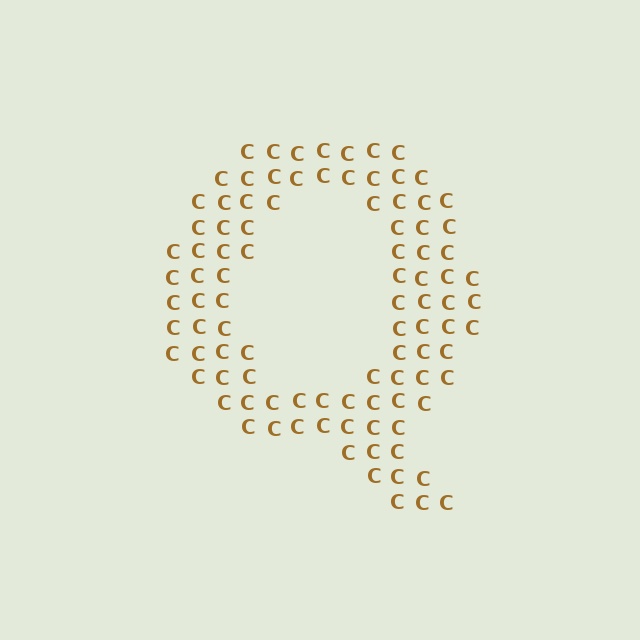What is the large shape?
The large shape is the letter Q.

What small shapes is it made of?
It is made of small letter C's.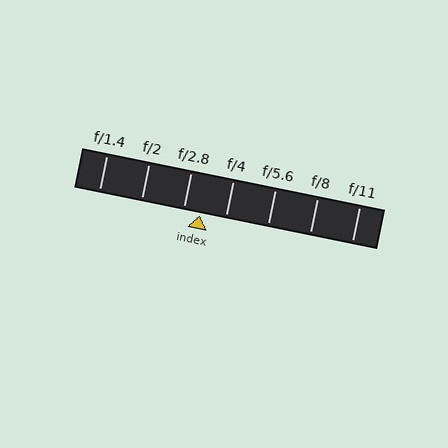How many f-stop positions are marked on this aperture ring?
There are 7 f-stop positions marked.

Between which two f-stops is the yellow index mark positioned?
The index mark is between f/2.8 and f/4.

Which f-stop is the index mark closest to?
The index mark is closest to f/2.8.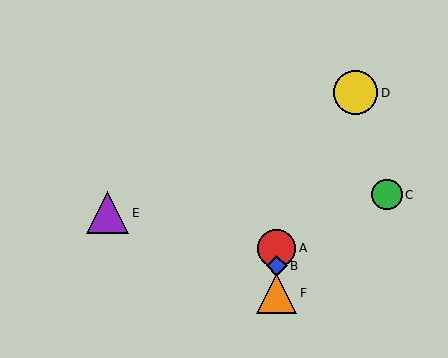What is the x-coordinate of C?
Object C is at x≈387.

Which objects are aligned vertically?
Objects A, B, F are aligned vertically.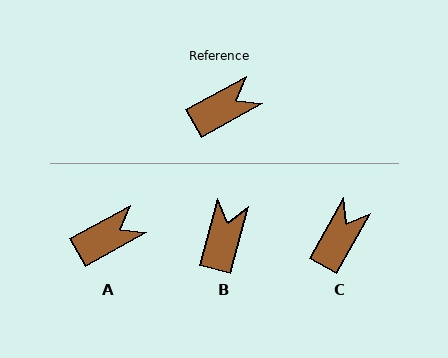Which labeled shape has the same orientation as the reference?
A.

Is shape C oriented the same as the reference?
No, it is off by about 31 degrees.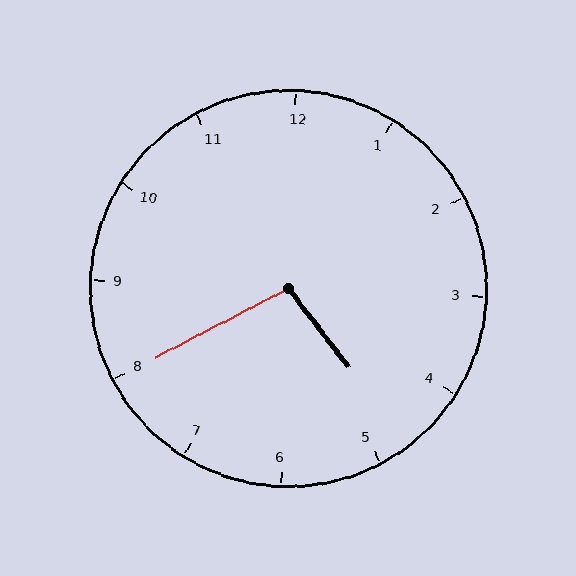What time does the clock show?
4:40.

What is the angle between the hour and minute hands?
Approximately 100 degrees.